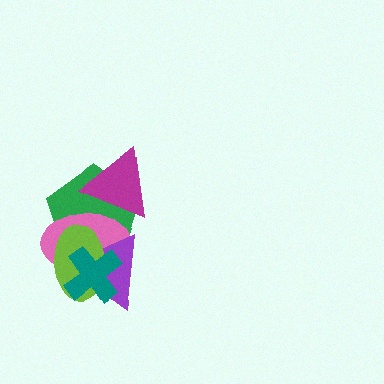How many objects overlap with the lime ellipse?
4 objects overlap with the lime ellipse.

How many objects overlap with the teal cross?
4 objects overlap with the teal cross.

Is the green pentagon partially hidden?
Yes, it is partially covered by another shape.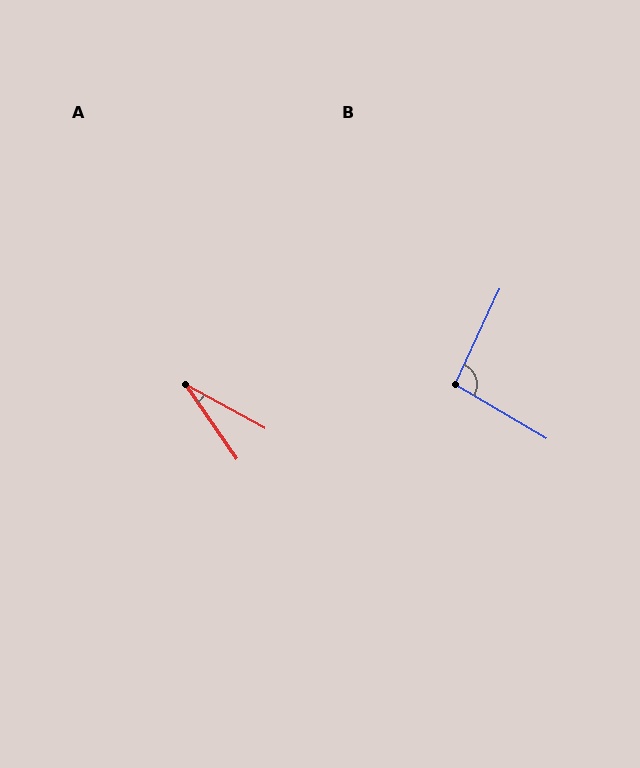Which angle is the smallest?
A, at approximately 26 degrees.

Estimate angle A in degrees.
Approximately 26 degrees.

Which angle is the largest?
B, at approximately 96 degrees.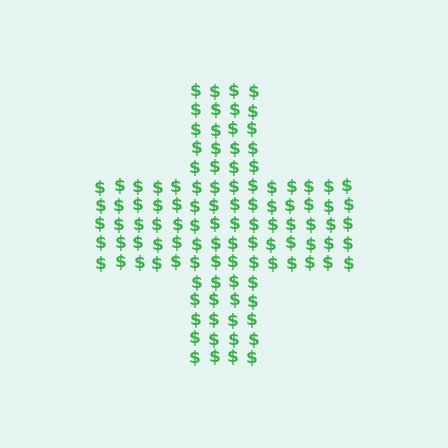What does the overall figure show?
The overall figure shows a cross.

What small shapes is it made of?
It is made of small dollar signs.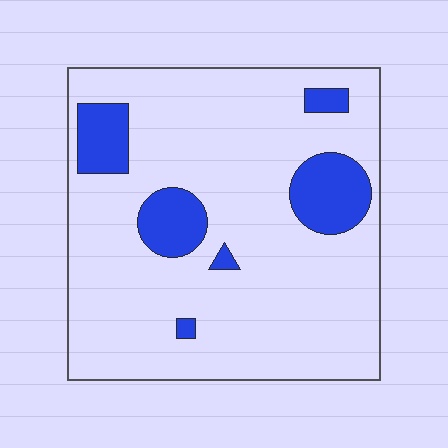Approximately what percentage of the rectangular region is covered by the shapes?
Approximately 15%.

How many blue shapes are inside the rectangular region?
6.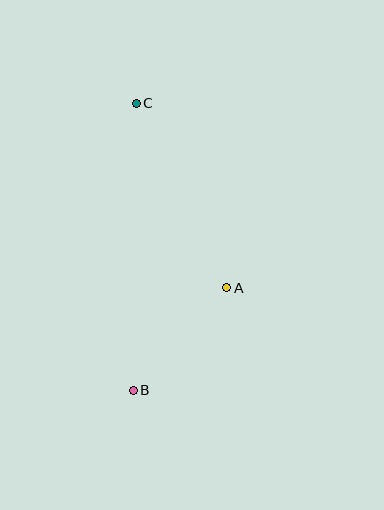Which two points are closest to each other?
Points A and B are closest to each other.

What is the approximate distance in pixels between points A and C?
The distance between A and C is approximately 205 pixels.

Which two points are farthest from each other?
Points B and C are farthest from each other.